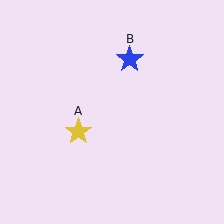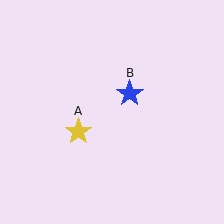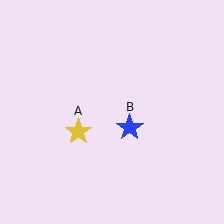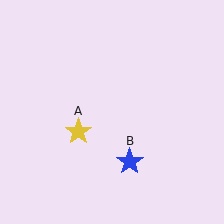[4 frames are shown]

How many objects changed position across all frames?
1 object changed position: blue star (object B).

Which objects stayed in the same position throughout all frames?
Yellow star (object A) remained stationary.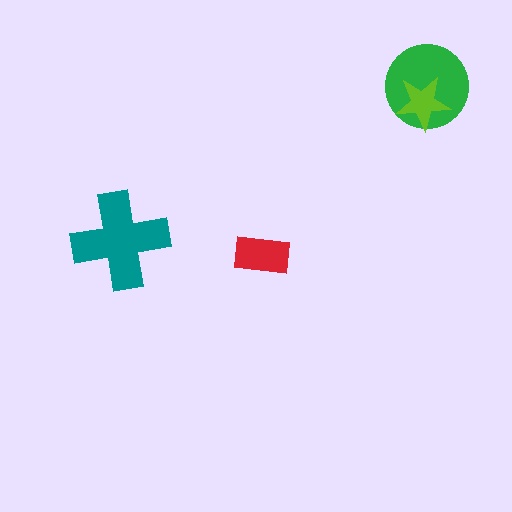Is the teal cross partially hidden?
No, no other shape covers it.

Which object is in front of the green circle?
The lime star is in front of the green circle.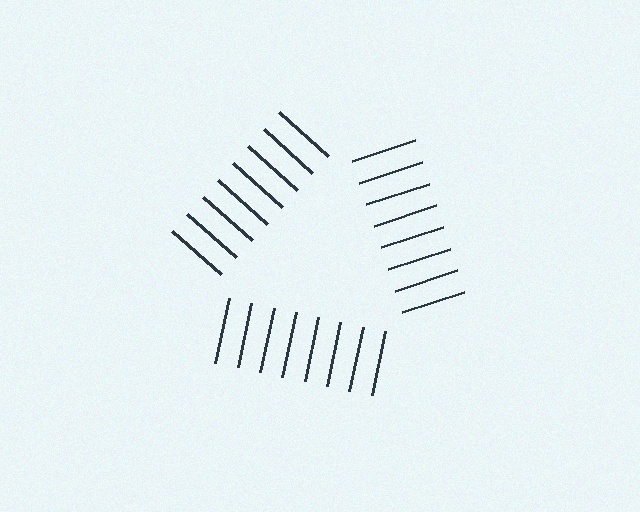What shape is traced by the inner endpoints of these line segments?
An illusory triangle — the line segments terminate on its edges but no continuous stroke is drawn.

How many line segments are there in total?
24 — 8 along each of the 3 edges.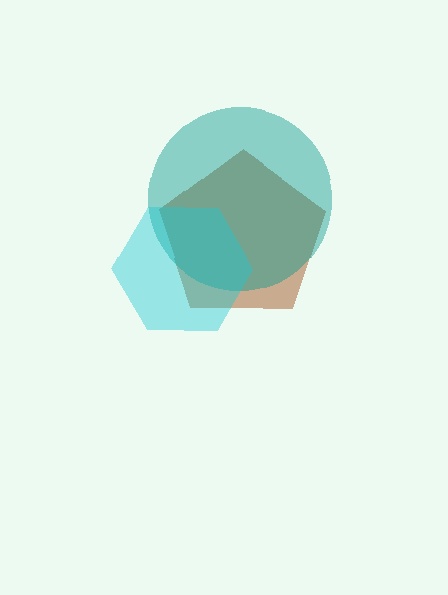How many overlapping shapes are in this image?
There are 3 overlapping shapes in the image.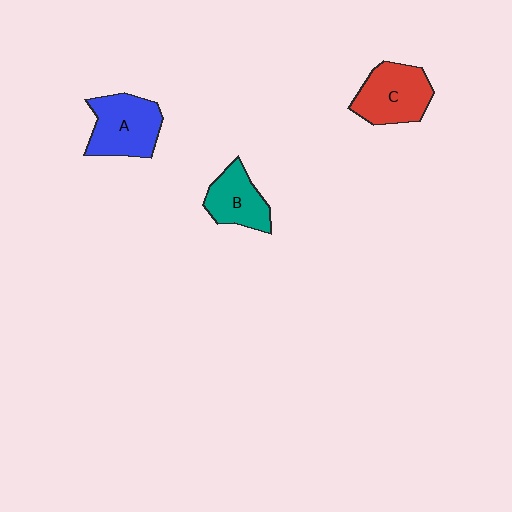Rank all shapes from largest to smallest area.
From largest to smallest: A (blue), C (red), B (teal).